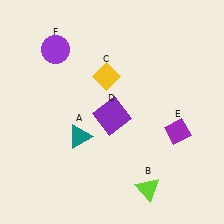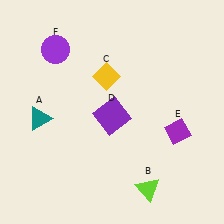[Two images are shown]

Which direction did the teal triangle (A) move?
The teal triangle (A) moved left.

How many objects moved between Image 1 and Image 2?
1 object moved between the two images.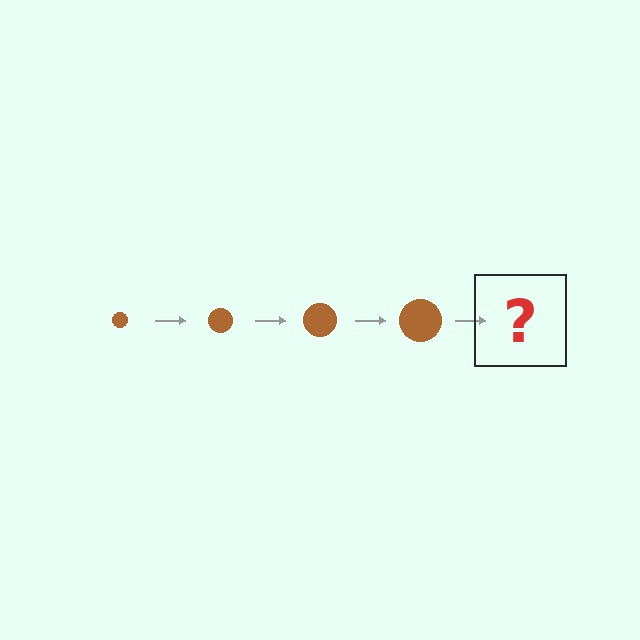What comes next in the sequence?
The next element should be a brown circle, larger than the previous one.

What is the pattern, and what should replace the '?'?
The pattern is that the circle gets progressively larger each step. The '?' should be a brown circle, larger than the previous one.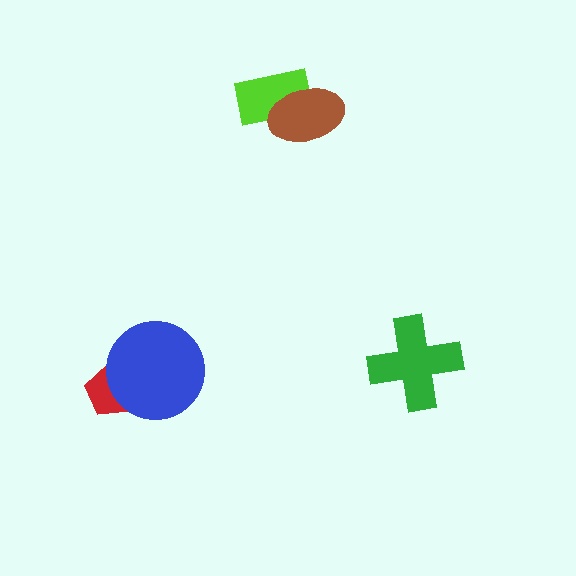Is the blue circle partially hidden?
No, no other shape covers it.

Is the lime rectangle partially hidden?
Yes, it is partially covered by another shape.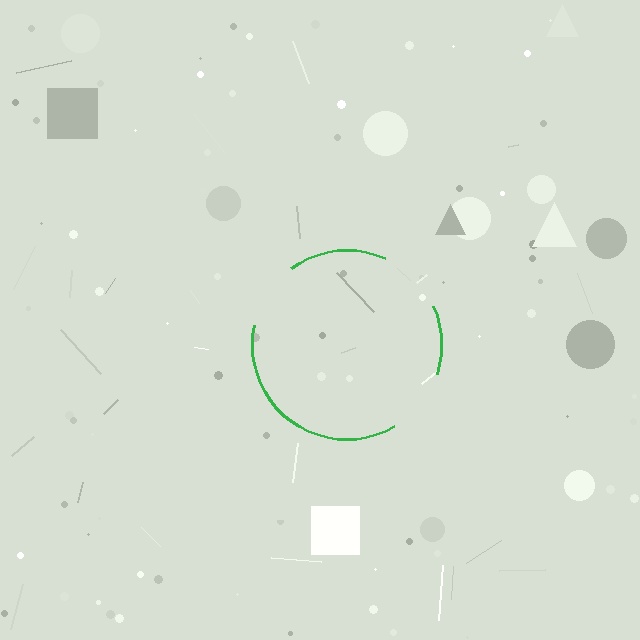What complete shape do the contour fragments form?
The contour fragments form a circle.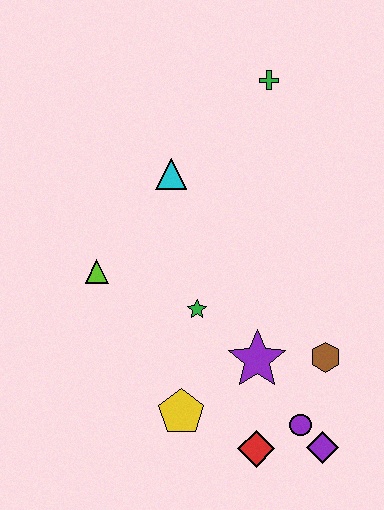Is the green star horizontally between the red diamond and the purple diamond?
No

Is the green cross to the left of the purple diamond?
Yes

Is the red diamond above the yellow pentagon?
No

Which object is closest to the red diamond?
The purple circle is closest to the red diamond.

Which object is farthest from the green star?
The green cross is farthest from the green star.